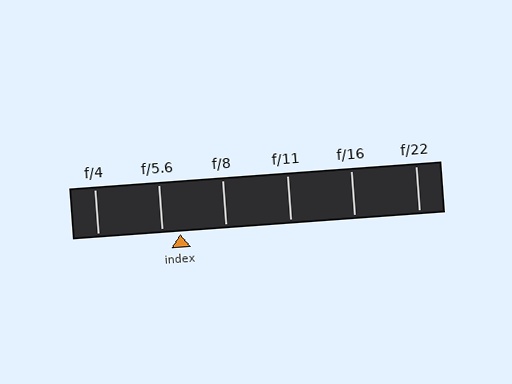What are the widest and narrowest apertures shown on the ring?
The widest aperture shown is f/4 and the narrowest is f/22.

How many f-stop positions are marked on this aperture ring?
There are 6 f-stop positions marked.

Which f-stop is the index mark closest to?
The index mark is closest to f/5.6.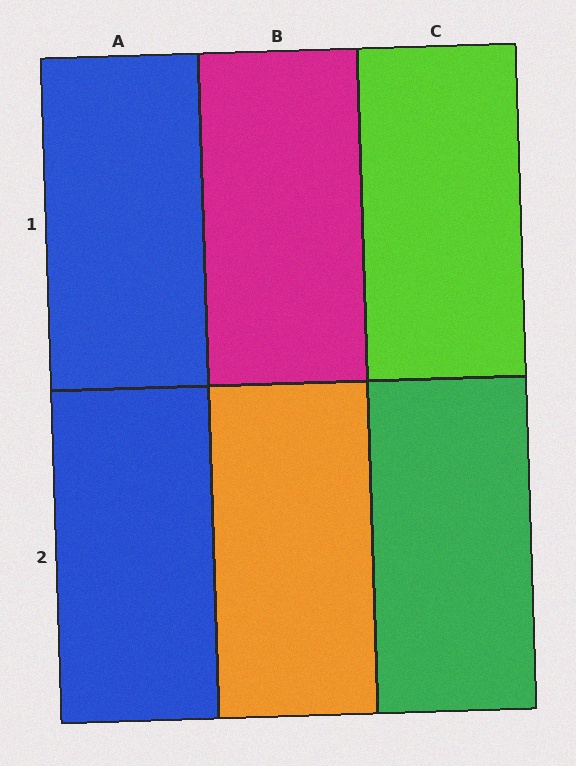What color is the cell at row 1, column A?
Blue.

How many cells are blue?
2 cells are blue.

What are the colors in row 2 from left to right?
Blue, orange, green.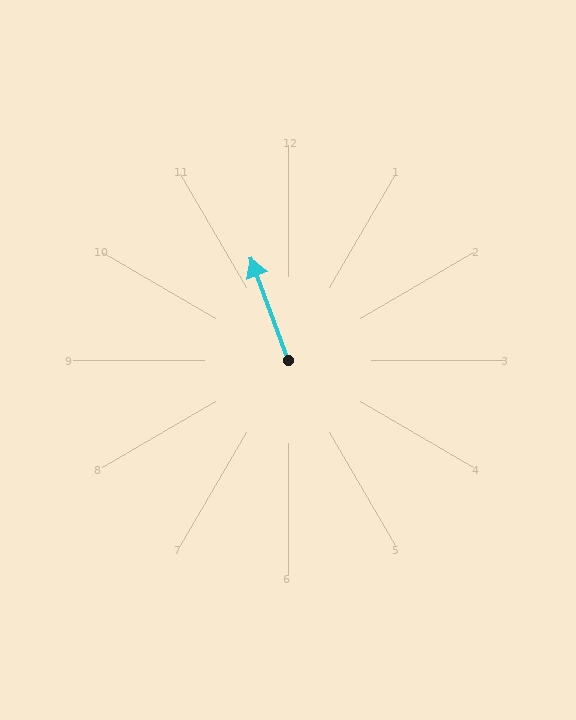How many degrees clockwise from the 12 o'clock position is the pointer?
Approximately 340 degrees.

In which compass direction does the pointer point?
North.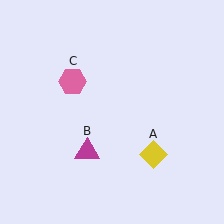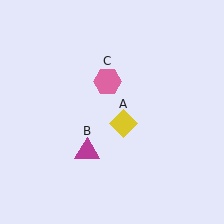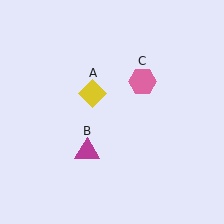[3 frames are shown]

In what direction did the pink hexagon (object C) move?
The pink hexagon (object C) moved right.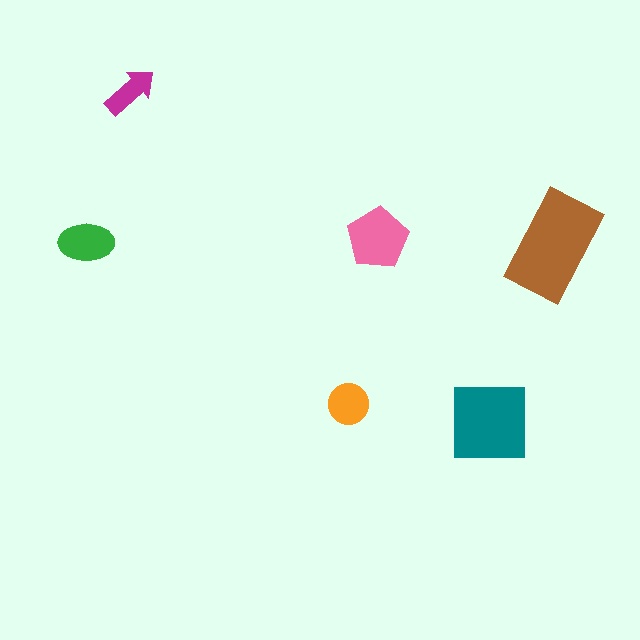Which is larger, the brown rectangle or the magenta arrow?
The brown rectangle.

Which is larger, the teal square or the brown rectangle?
The brown rectangle.